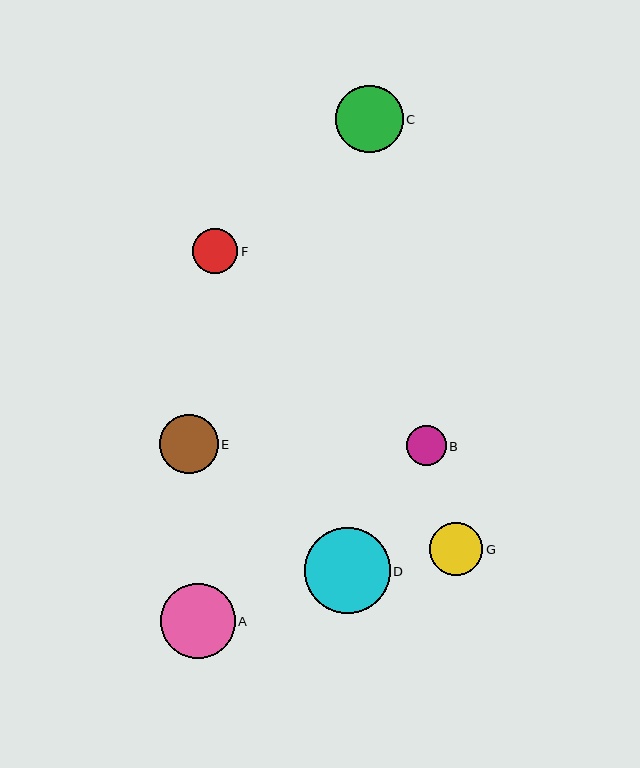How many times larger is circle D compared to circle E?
Circle D is approximately 1.5 times the size of circle E.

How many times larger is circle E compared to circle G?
Circle E is approximately 1.1 times the size of circle G.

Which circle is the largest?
Circle D is the largest with a size of approximately 86 pixels.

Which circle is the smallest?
Circle B is the smallest with a size of approximately 40 pixels.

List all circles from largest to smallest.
From largest to smallest: D, A, C, E, G, F, B.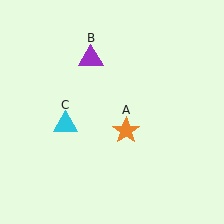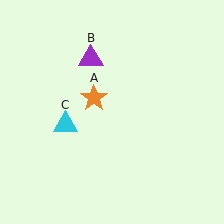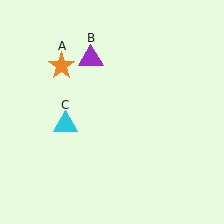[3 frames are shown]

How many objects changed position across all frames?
1 object changed position: orange star (object A).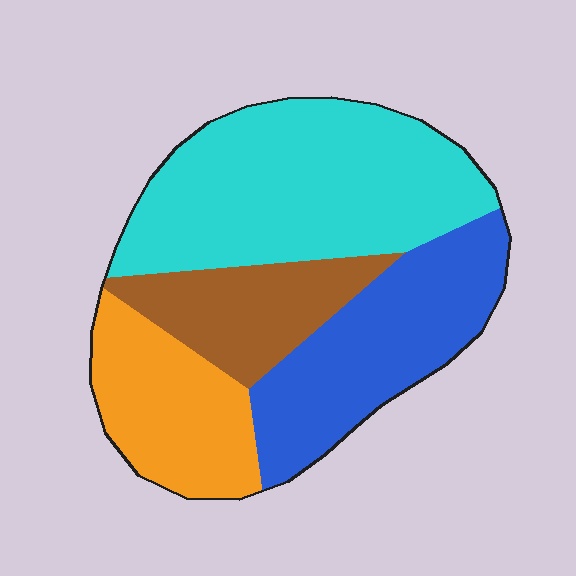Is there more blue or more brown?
Blue.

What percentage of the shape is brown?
Brown covers around 15% of the shape.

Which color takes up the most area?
Cyan, at roughly 40%.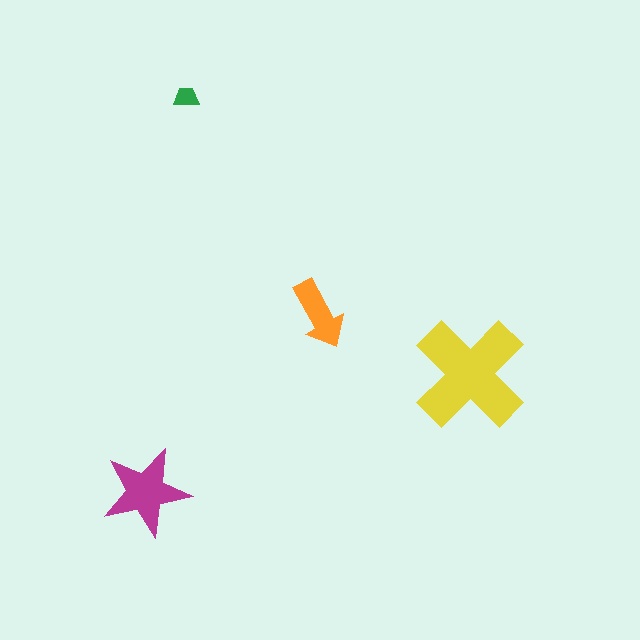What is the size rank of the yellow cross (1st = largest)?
1st.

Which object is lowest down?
The magenta star is bottommost.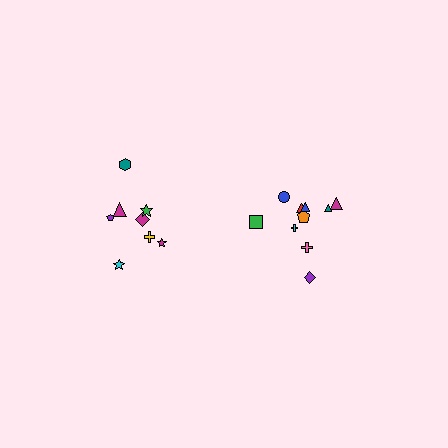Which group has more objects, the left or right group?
The right group.